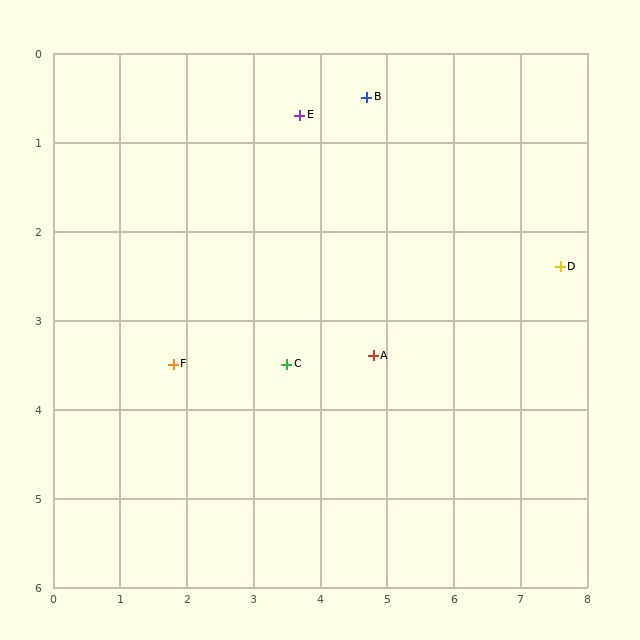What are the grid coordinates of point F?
Point F is at approximately (1.8, 3.5).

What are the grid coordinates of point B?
Point B is at approximately (4.7, 0.5).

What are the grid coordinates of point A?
Point A is at approximately (4.8, 3.4).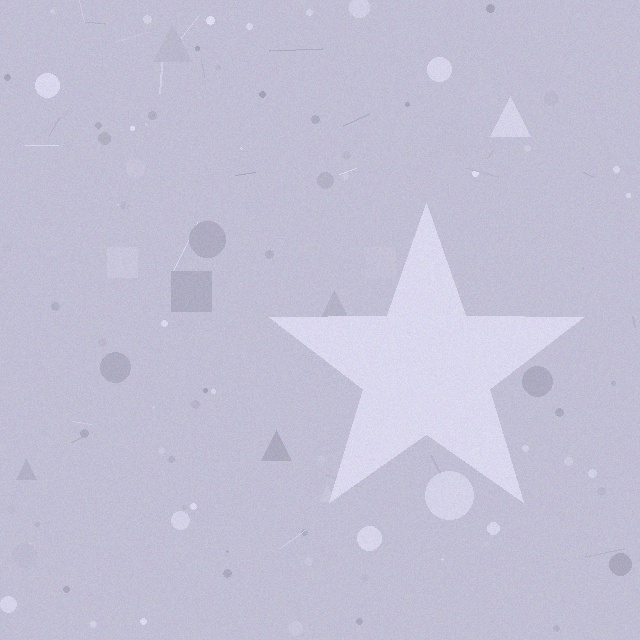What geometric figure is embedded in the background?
A star is embedded in the background.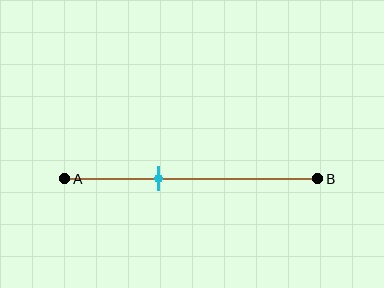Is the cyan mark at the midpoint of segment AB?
No, the mark is at about 35% from A, not at the 50% midpoint.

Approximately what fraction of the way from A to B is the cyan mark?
The cyan mark is approximately 35% of the way from A to B.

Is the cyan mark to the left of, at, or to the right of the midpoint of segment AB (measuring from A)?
The cyan mark is to the left of the midpoint of segment AB.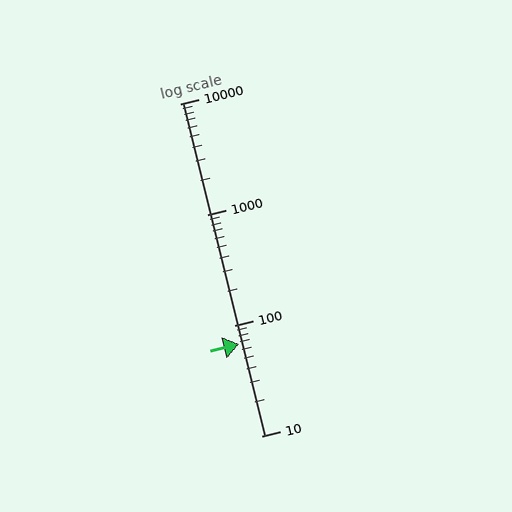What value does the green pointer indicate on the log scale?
The pointer indicates approximately 68.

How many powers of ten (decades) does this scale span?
The scale spans 3 decades, from 10 to 10000.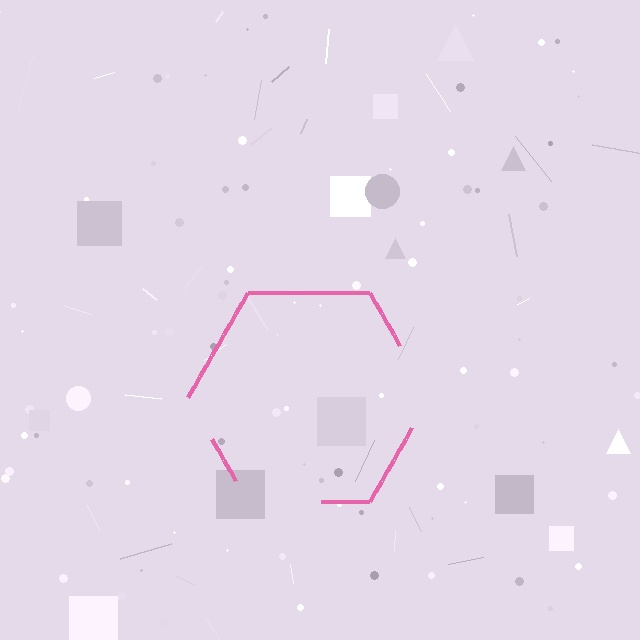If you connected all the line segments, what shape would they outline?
They would outline a hexagon.